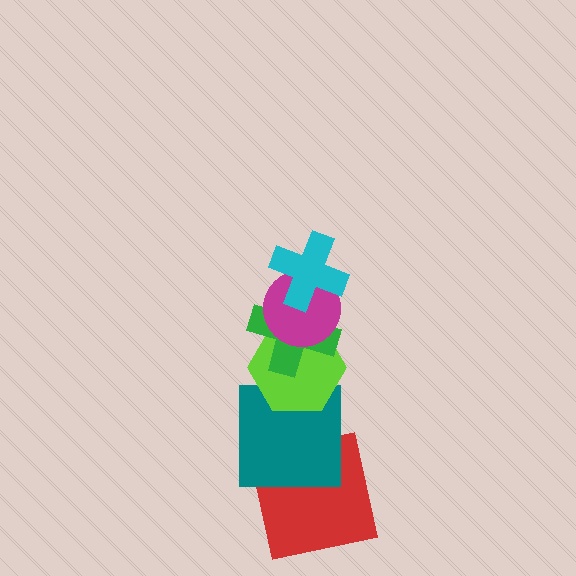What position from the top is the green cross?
The green cross is 3rd from the top.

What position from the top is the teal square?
The teal square is 5th from the top.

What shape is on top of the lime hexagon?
The green cross is on top of the lime hexagon.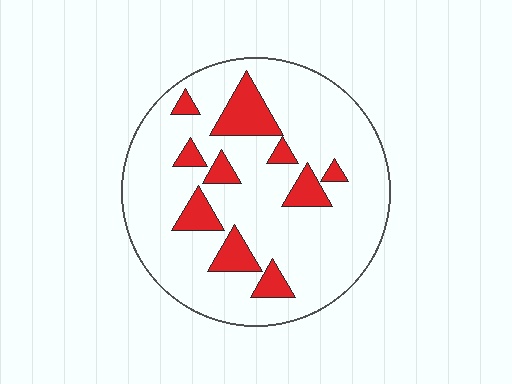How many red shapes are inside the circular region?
10.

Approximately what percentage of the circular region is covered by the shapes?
Approximately 15%.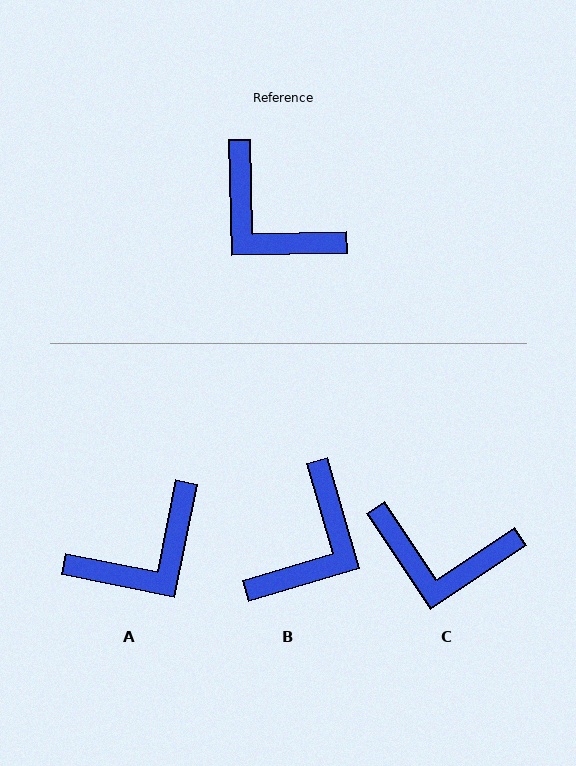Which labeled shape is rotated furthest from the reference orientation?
B, about 105 degrees away.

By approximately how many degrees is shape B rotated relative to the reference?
Approximately 105 degrees counter-clockwise.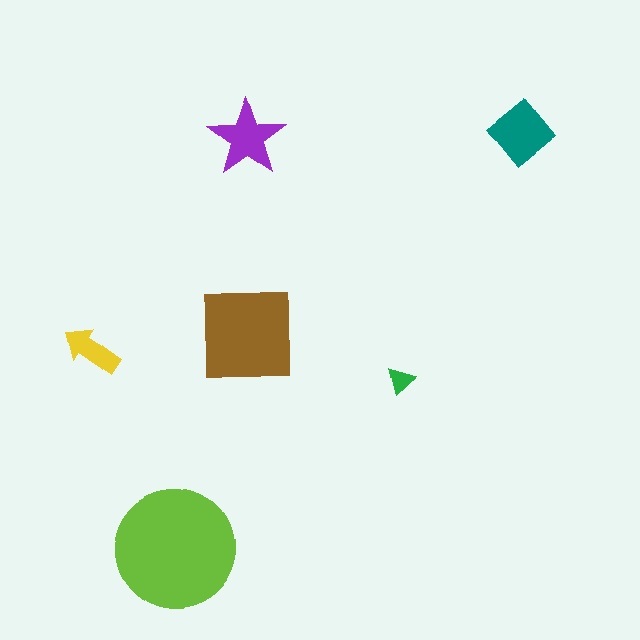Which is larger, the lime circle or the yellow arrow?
The lime circle.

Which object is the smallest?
The green triangle.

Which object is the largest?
The lime circle.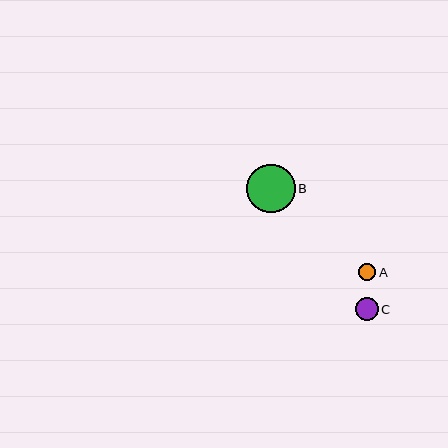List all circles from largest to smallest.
From largest to smallest: B, C, A.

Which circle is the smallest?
Circle A is the smallest with a size of approximately 18 pixels.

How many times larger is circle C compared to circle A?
Circle C is approximately 1.3 times the size of circle A.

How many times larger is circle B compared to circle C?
Circle B is approximately 2.1 times the size of circle C.